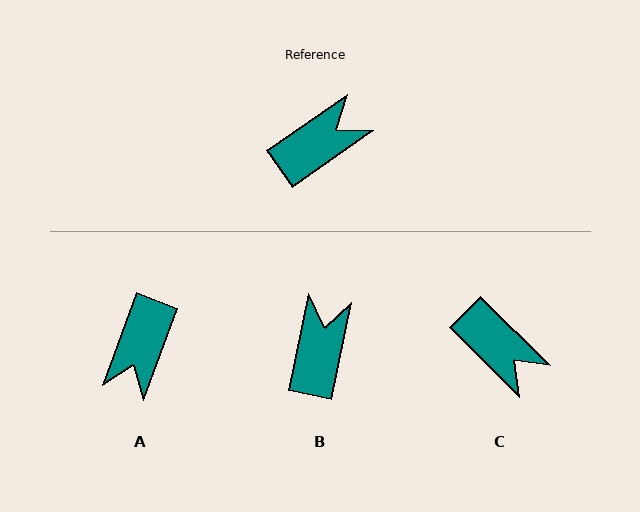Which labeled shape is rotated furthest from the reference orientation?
A, about 145 degrees away.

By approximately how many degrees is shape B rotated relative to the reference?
Approximately 43 degrees counter-clockwise.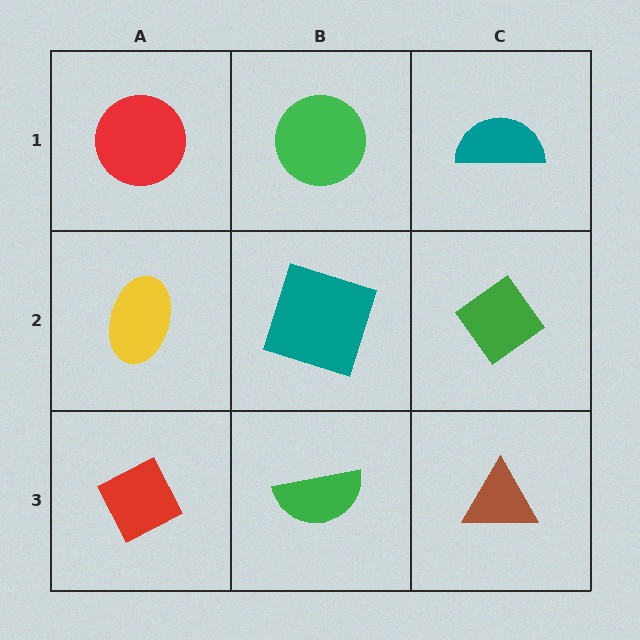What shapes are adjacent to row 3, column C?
A green diamond (row 2, column C), a green semicircle (row 3, column B).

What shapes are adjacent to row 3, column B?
A teal square (row 2, column B), a red diamond (row 3, column A), a brown triangle (row 3, column C).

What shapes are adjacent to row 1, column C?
A green diamond (row 2, column C), a green circle (row 1, column B).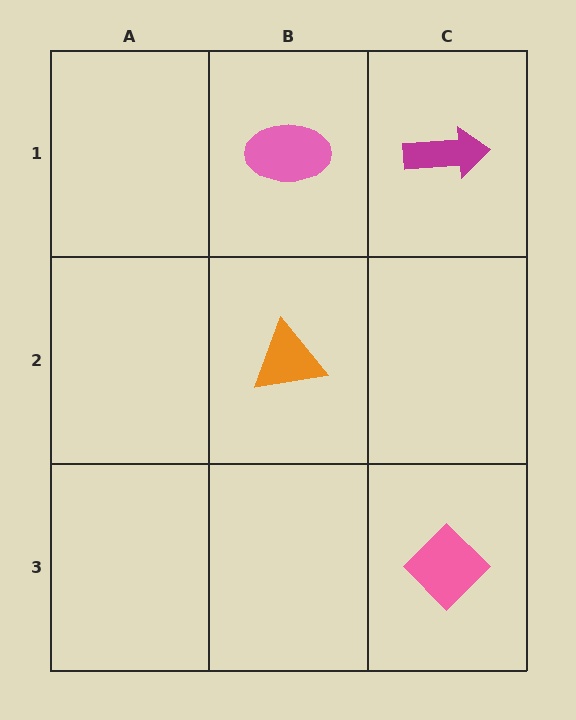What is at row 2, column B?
An orange triangle.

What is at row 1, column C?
A magenta arrow.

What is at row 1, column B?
A pink ellipse.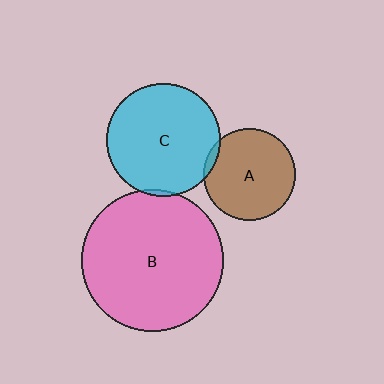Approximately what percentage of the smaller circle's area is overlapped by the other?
Approximately 5%.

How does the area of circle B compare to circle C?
Approximately 1.6 times.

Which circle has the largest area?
Circle B (pink).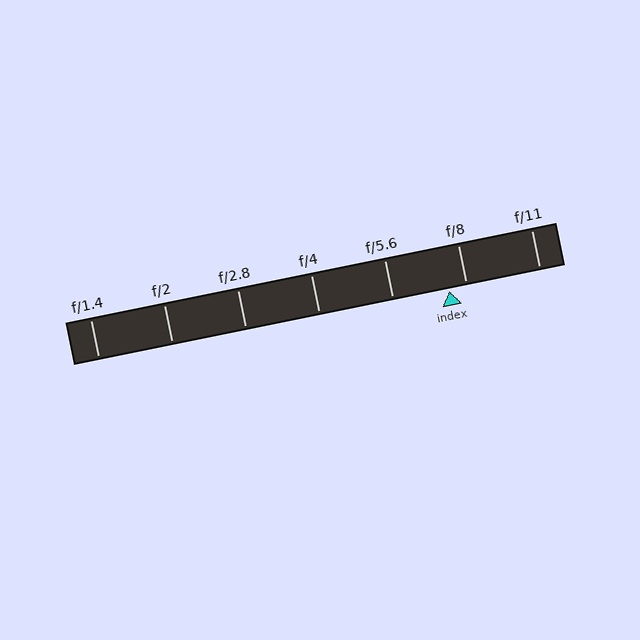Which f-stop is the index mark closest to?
The index mark is closest to f/8.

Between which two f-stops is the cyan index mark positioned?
The index mark is between f/5.6 and f/8.